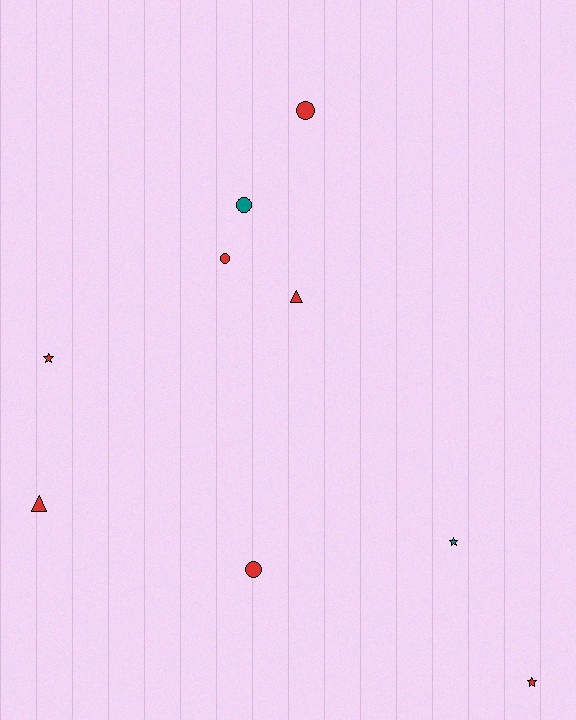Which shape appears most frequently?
Circle, with 4 objects.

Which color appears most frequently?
Red, with 7 objects.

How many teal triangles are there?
There are no teal triangles.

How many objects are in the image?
There are 9 objects.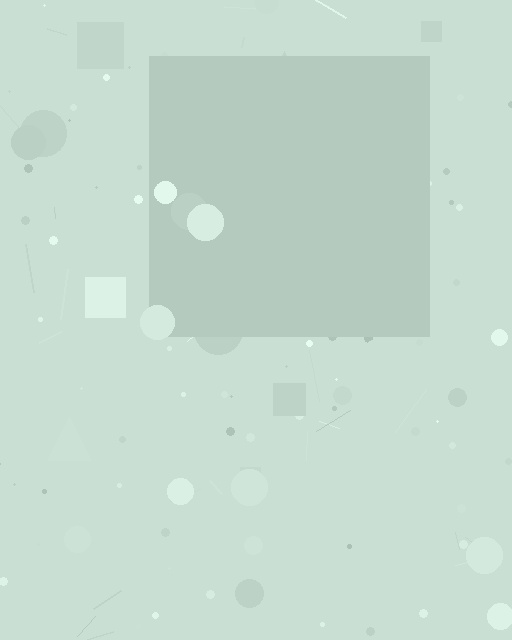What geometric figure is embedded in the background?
A square is embedded in the background.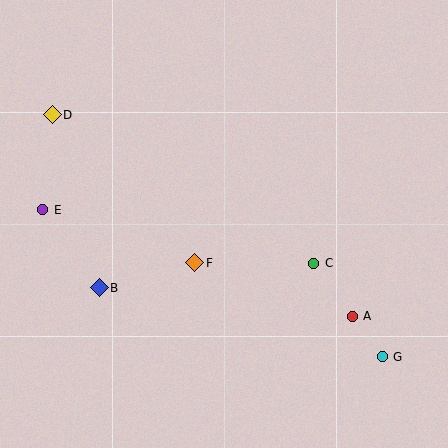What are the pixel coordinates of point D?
Point D is at (52, 115).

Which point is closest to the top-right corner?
Point C is closest to the top-right corner.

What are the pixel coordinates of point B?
Point B is at (99, 288).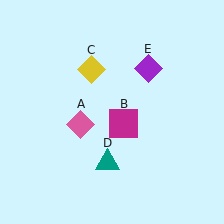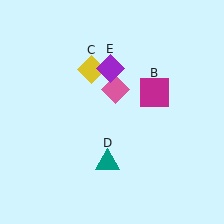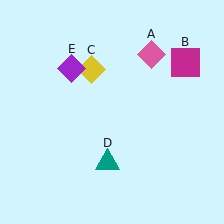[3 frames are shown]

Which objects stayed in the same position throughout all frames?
Yellow diamond (object C) and teal triangle (object D) remained stationary.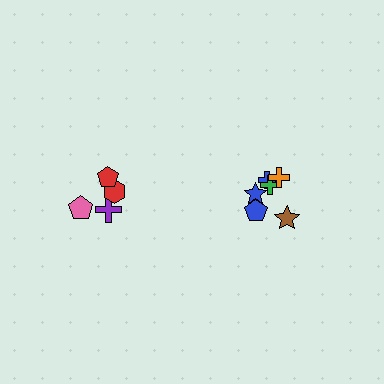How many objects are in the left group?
There are 4 objects.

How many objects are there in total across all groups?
There are 10 objects.